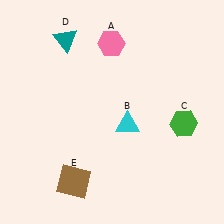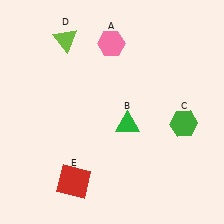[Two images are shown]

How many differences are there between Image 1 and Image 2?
There are 3 differences between the two images.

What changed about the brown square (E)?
In Image 1, E is brown. In Image 2, it changed to red.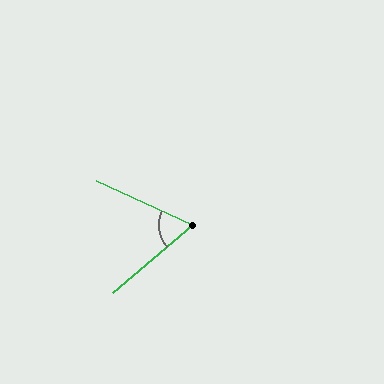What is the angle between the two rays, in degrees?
Approximately 65 degrees.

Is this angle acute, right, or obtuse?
It is acute.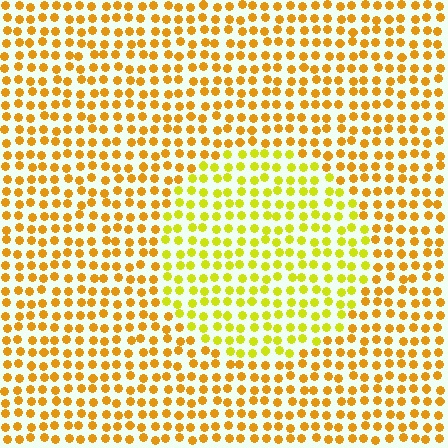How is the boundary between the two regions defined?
The boundary is defined purely by a slight shift in hue (about 29 degrees). Spacing, size, and orientation are identical on both sides.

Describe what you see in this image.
The image is filled with small orange elements in a uniform arrangement. A circle-shaped region is visible where the elements are tinted to a slightly different hue, forming a subtle color boundary.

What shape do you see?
I see a circle.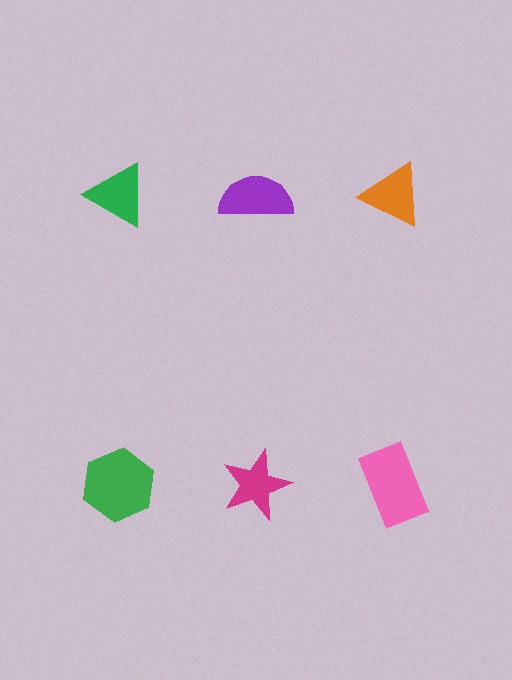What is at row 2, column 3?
A pink rectangle.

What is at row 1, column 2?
A purple semicircle.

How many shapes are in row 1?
3 shapes.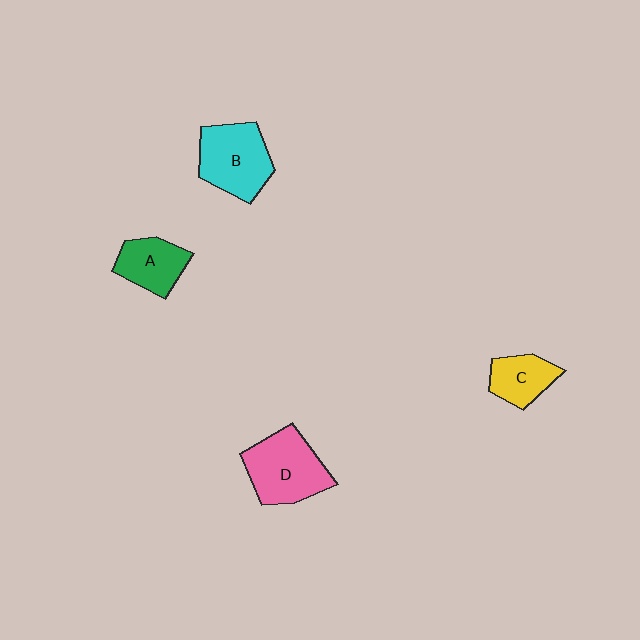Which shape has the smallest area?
Shape C (yellow).